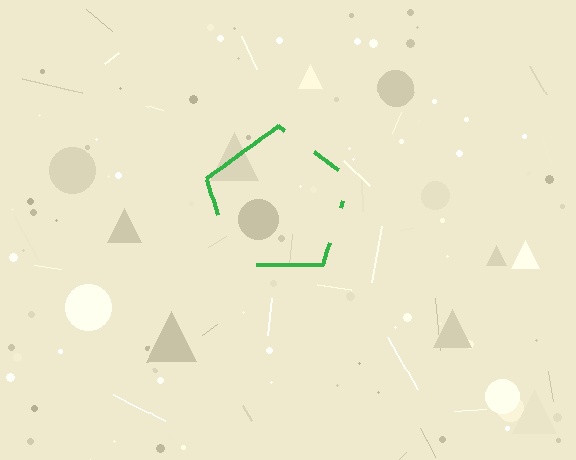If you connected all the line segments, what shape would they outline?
They would outline a pentagon.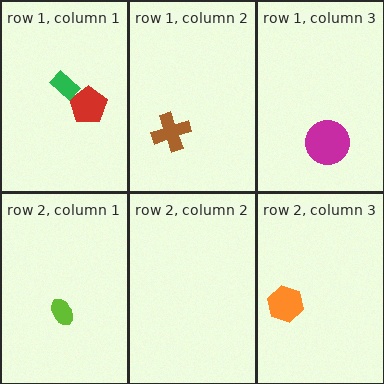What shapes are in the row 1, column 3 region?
The magenta circle.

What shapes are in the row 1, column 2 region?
The brown cross.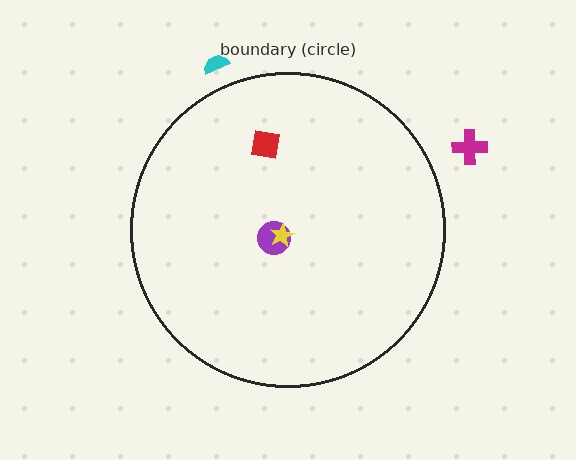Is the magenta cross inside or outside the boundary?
Outside.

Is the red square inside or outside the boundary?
Inside.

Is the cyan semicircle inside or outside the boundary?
Outside.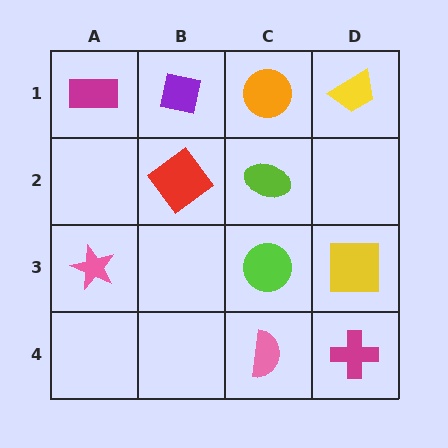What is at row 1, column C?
An orange circle.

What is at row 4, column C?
A pink semicircle.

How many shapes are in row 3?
3 shapes.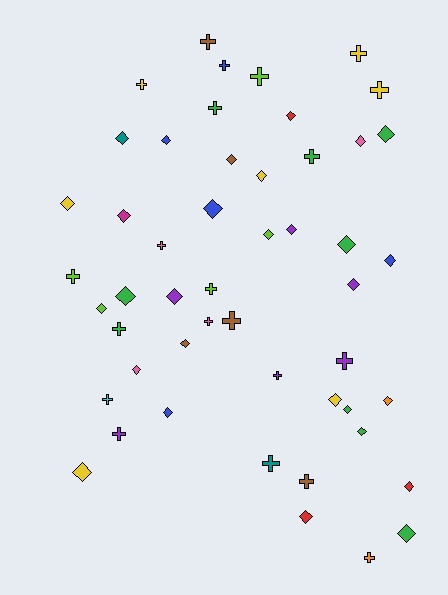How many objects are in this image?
There are 50 objects.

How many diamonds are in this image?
There are 29 diamonds.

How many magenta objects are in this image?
There is 1 magenta object.